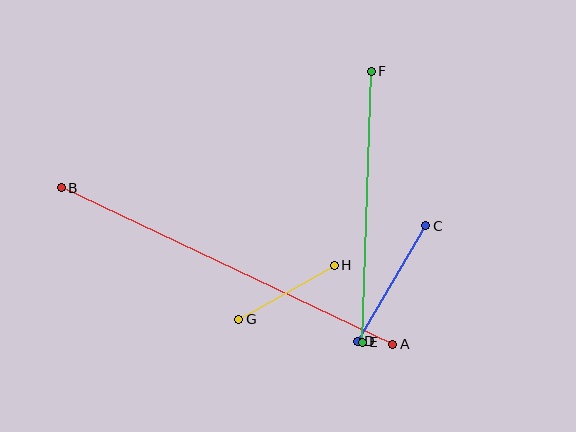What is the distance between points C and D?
The distance is approximately 134 pixels.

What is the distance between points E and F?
The distance is approximately 271 pixels.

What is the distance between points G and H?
The distance is approximately 110 pixels.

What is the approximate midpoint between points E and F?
The midpoint is at approximately (367, 207) pixels.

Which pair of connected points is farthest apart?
Points A and B are farthest apart.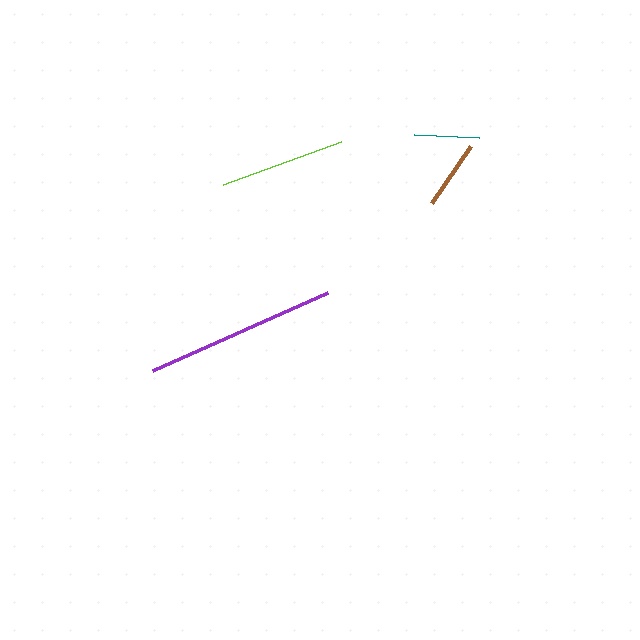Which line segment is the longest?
The purple line is the longest at approximately 191 pixels.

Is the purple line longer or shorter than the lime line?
The purple line is longer than the lime line.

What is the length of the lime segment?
The lime segment is approximately 126 pixels long.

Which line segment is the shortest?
The teal line is the shortest at approximately 65 pixels.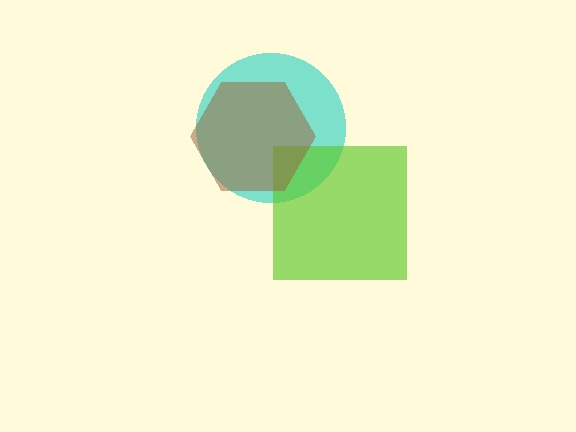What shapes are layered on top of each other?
The layered shapes are: a cyan circle, a lime square, a brown hexagon.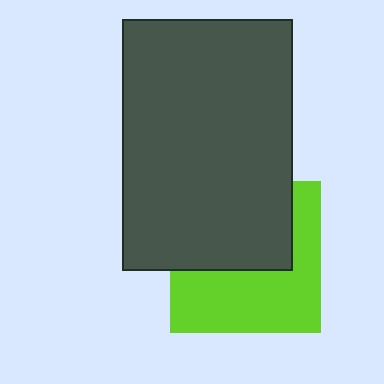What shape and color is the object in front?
The object in front is a dark gray rectangle.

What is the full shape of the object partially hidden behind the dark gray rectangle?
The partially hidden object is a lime square.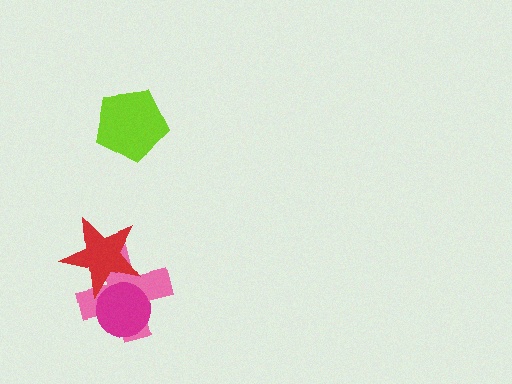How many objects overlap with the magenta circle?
2 objects overlap with the magenta circle.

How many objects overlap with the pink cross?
2 objects overlap with the pink cross.